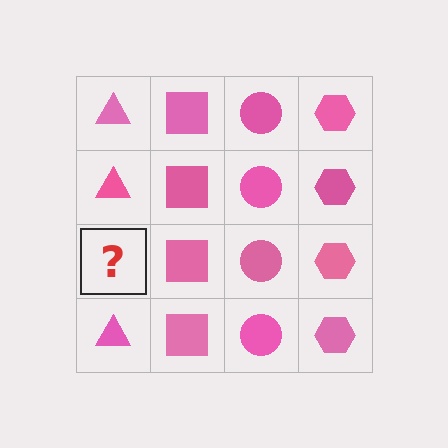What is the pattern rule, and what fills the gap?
The rule is that each column has a consistent shape. The gap should be filled with a pink triangle.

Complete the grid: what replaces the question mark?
The question mark should be replaced with a pink triangle.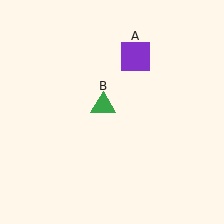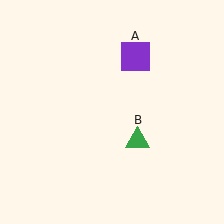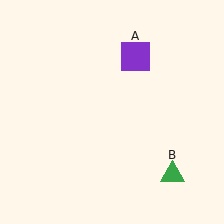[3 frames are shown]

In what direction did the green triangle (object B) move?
The green triangle (object B) moved down and to the right.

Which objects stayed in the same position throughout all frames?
Purple square (object A) remained stationary.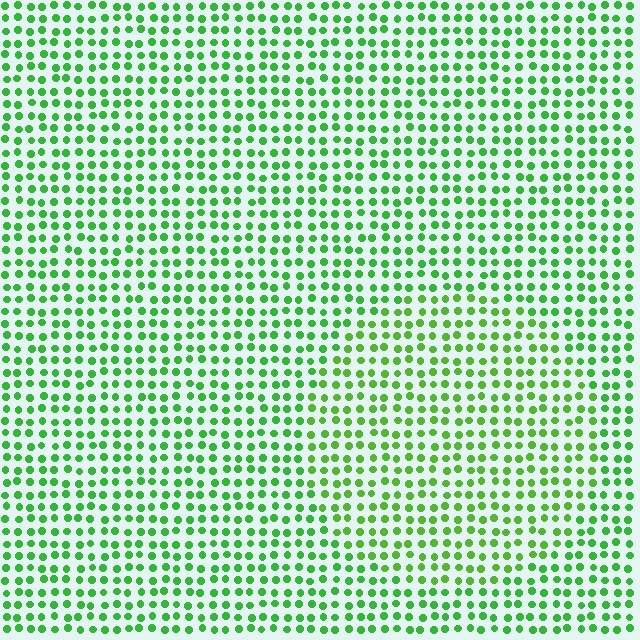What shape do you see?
I see a circle.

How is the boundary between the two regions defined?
The boundary is defined purely by a slight shift in hue (about 18 degrees). Spacing, size, and orientation are identical on both sides.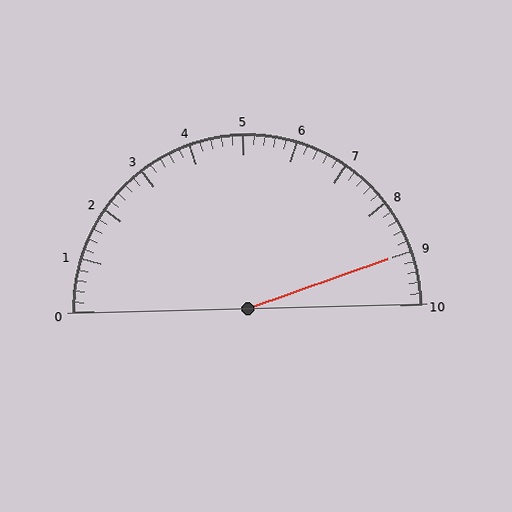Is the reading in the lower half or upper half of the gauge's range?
The reading is in the upper half of the range (0 to 10).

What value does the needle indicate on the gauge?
The needle indicates approximately 9.0.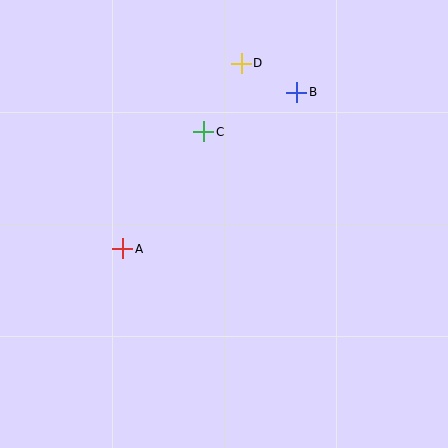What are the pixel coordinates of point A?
Point A is at (123, 249).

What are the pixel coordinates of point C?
Point C is at (204, 132).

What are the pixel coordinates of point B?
Point B is at (297, 92).